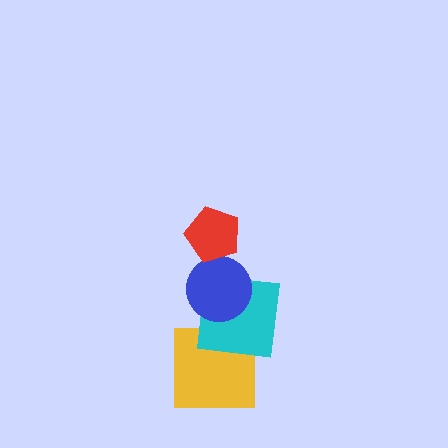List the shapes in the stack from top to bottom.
From top to bottom: the red pentagon, the blue circle, the cyan square, the yellow square.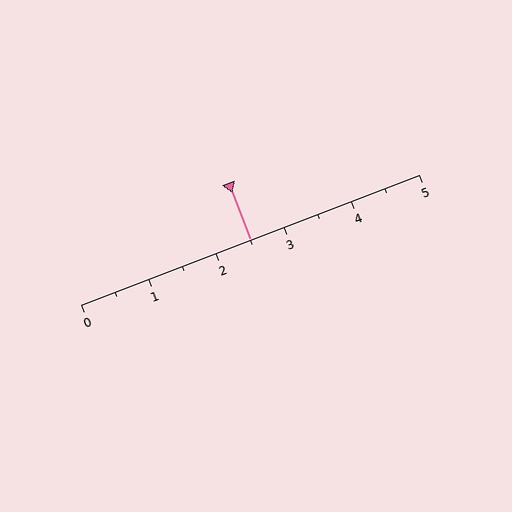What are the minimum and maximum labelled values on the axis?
The axis runs from 0 to 5.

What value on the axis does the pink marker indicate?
The marker indicates approximately 2.5.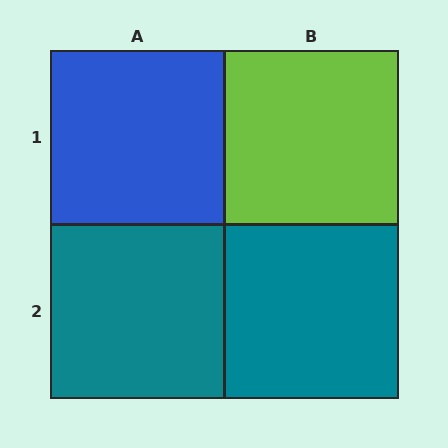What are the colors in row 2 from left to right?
Teal, teal.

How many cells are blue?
1 cell is blue.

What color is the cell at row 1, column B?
Lime.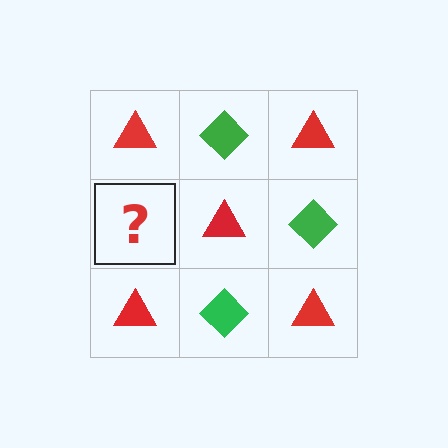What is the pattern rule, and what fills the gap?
The rule is that it alternates red triangle and green diamond in a checkerboard pattern. The gap should be filled with a green diamond.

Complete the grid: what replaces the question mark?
The question mark should be replaced with a green diamond.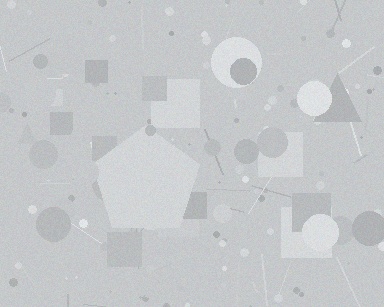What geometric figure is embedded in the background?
A pentagon is embedded in the background.